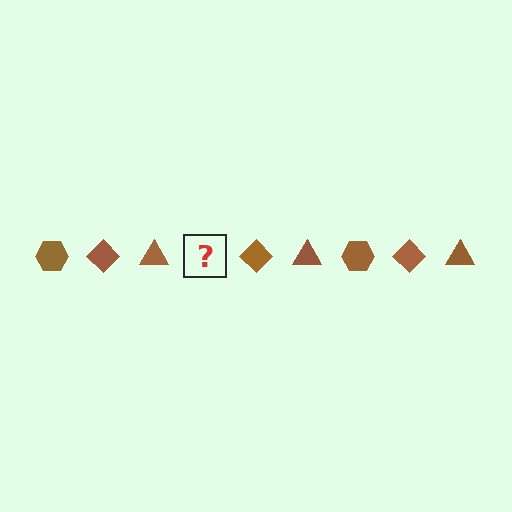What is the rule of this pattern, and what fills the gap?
The rule is that the pattern cycles through hexagon, diamond, triangle shapes in brown. The gap should be filled with a brown hexagon.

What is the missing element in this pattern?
The missing element is a brown hexagon.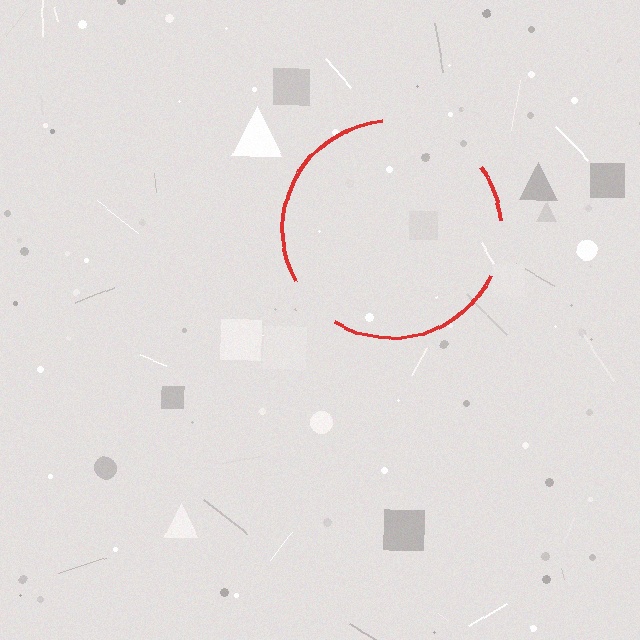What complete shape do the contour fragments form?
The contour fragments form a circle.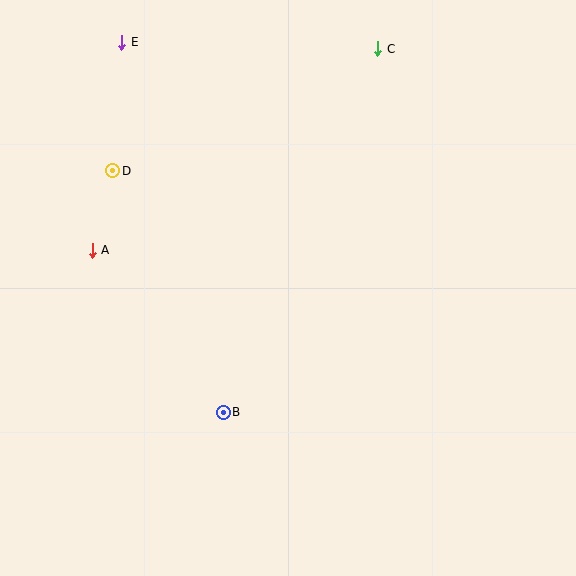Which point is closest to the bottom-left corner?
Point B is closest to the bottom-left corner.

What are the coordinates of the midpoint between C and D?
The midpoint between C and D is at (245, 110).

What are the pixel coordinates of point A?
Point A is at (92, 250).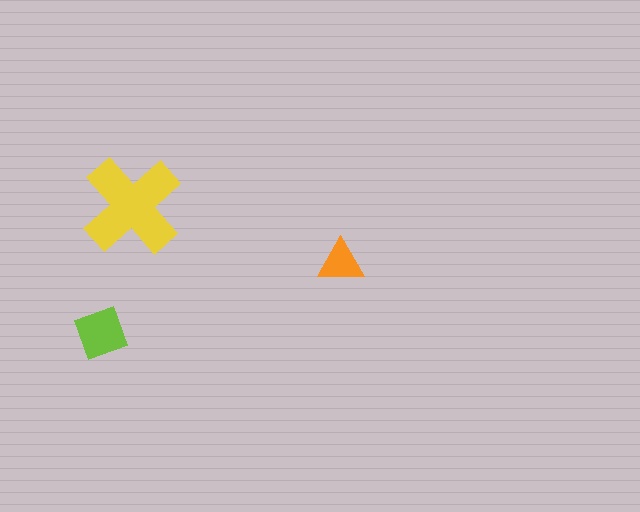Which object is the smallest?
The orange triangle.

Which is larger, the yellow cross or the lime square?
The yellow cross.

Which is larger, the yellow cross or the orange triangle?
The yellow cross.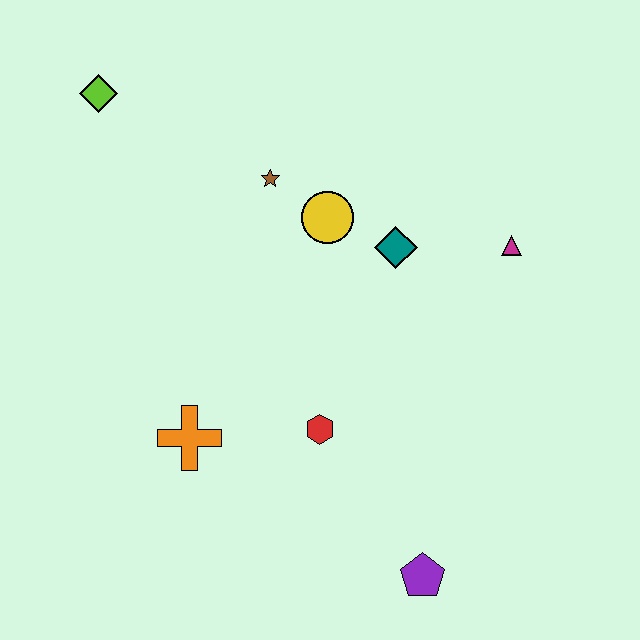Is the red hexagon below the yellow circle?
Yes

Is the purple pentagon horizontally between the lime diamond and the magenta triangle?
Yes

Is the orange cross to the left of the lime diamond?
No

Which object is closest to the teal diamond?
The yellow circle is closest to the teal diamond.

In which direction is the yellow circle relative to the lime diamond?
The yellow circle is to the right of the lime diamond.